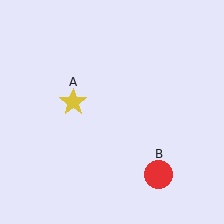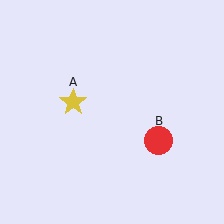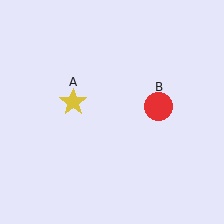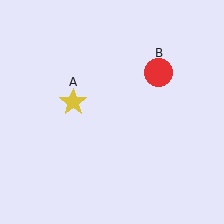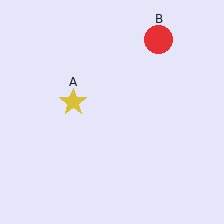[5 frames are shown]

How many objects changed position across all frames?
1 object changed position: red circle (object B).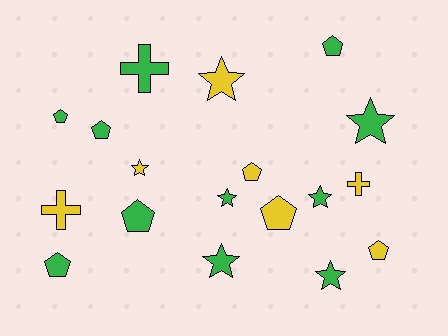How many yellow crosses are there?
There are 2 yellow crosses.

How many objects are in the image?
There are 18 objects.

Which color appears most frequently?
Green, with 11 objects.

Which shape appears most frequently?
Pentagon, with 8 objects.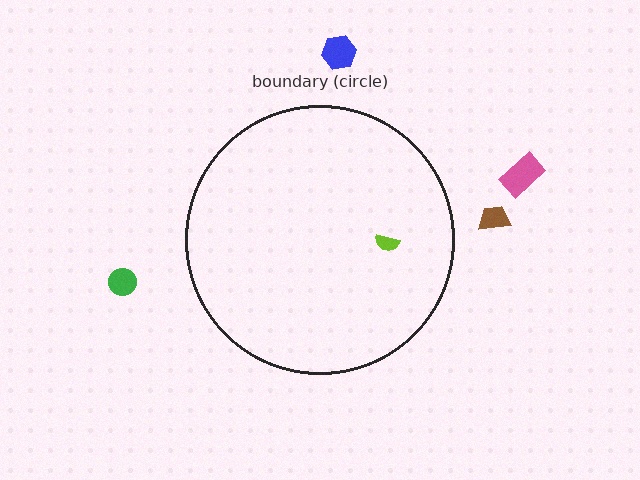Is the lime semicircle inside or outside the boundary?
Inside.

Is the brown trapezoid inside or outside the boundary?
Outside.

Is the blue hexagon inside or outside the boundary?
Outside.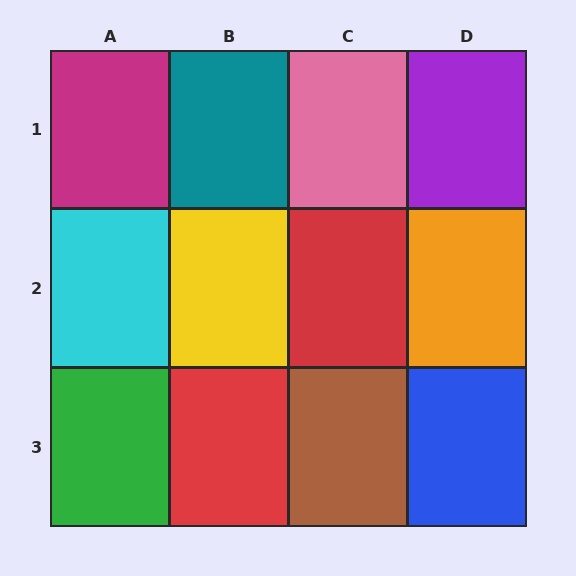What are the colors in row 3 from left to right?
Green, red, brown, blue.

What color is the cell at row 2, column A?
Cyan.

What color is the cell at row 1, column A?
Magenta.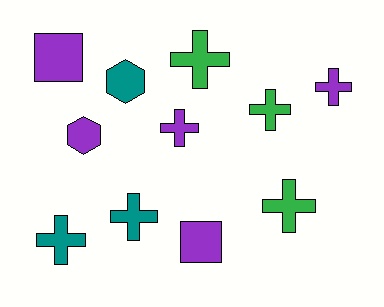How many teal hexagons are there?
There is 1 teal hexagon.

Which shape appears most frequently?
Cross, with 7 objects.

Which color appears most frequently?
Purple, with 5 objects.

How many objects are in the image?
There are 11 objects.